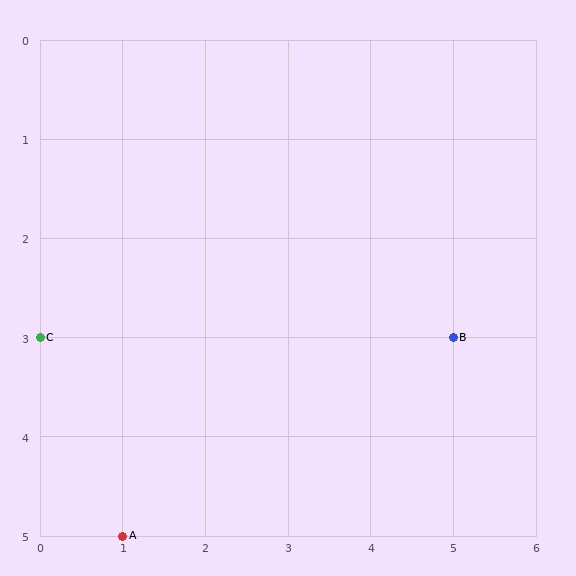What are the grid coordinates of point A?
Point A is at grid coordinates (1, 5).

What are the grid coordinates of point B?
Point B is at grid coordinates (5, 3).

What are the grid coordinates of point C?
Point C is at grid coordinates (0, 3).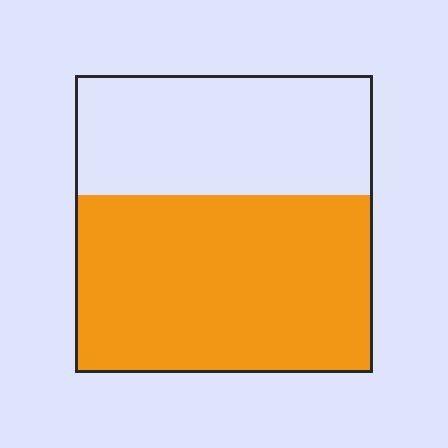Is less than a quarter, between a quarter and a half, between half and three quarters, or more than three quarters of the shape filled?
Between half and three quarters.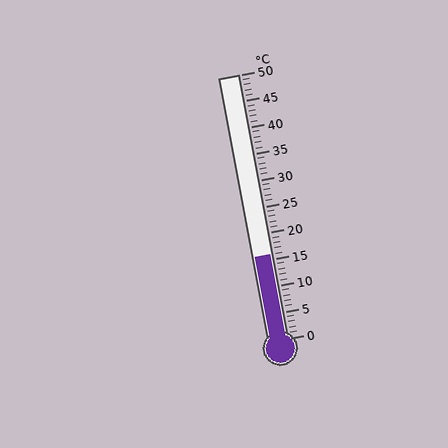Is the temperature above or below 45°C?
The temperature is below 45°C.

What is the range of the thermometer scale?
The thermometer scale ranges from 0°C to 50°C.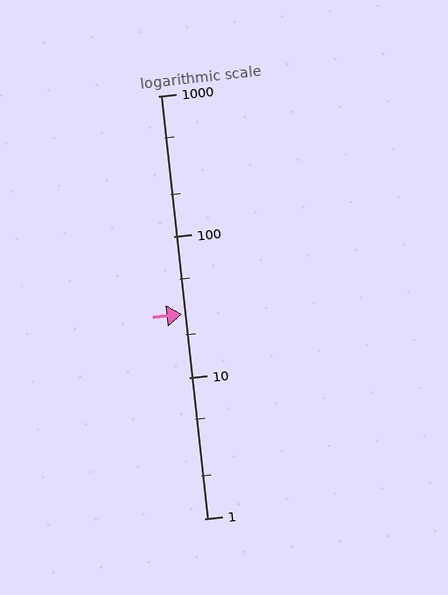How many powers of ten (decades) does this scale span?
The scale spans 3 decades, from 1 to 1000.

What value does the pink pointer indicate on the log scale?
The pointer indicates approximately 28.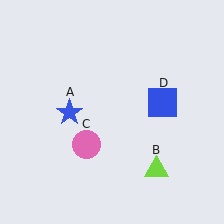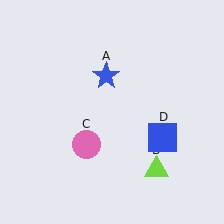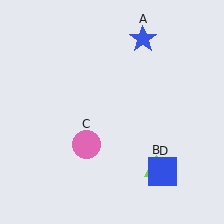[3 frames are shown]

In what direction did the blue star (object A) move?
The blue star (object A) moved up and to the right.